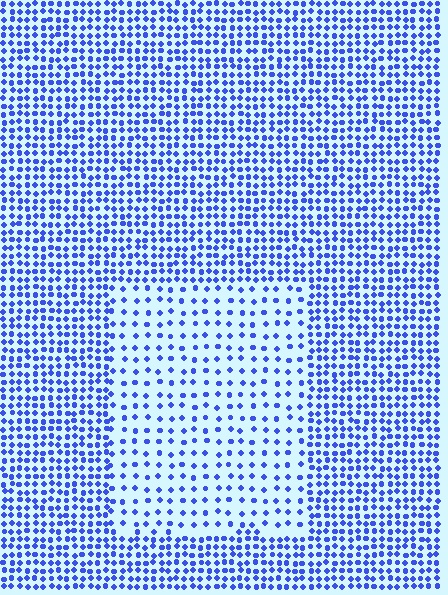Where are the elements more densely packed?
The elements are more densely packed outside the rectangle boundary.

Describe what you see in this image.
The image contains small blue elements arranged at two different densities. A rectangle-shaped region is visible where the elements are less densely packed than the surrounding area.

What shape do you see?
I see a rectangle.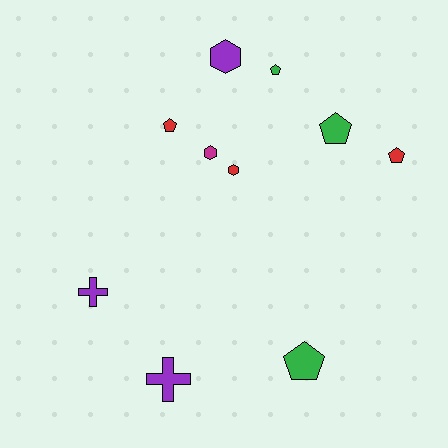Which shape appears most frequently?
Pentagon, with 5 objects.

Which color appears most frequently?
Purple, with 3 objects.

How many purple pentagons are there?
There are no purple pentagons.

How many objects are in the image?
There are 10 objects.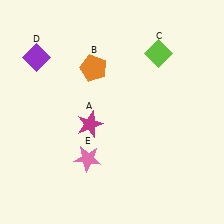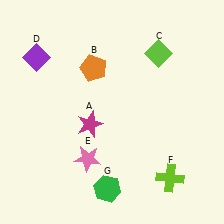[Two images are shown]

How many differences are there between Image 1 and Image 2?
There are 2 differences between the two images.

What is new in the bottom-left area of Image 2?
A green hexagon (G) was added in the bottom-left area of Image 2.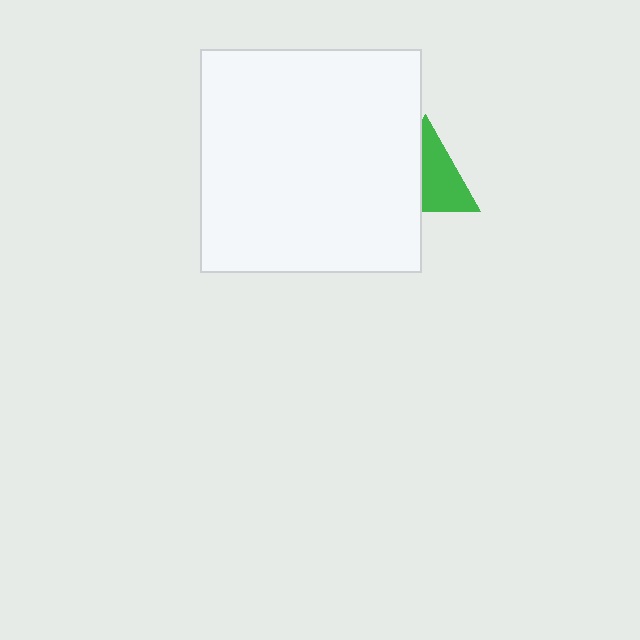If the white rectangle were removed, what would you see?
You would see the complete green triangle.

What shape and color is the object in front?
The object in front is a white rectangle.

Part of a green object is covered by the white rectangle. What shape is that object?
It is a triangle.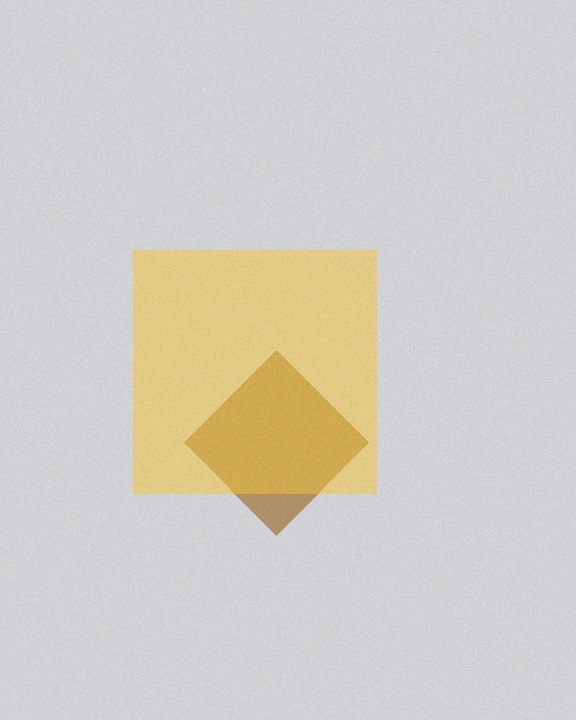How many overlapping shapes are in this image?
There are 2 overlapping shapes in the image.